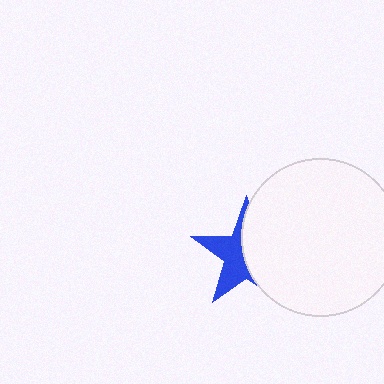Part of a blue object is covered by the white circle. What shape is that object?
It is a star.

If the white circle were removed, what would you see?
You would see the complete blue star.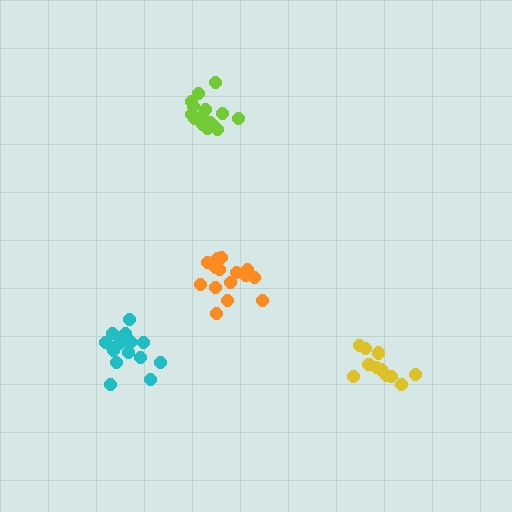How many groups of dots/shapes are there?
There are 4 groups.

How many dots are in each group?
Group 1: 17 dots, Group 2: 11 dots, Group 3: 15 dots, Group 4: 15 dots (58 total).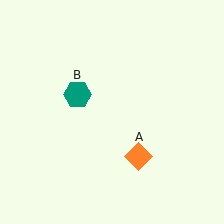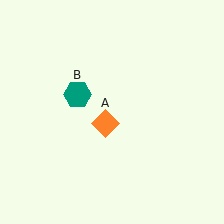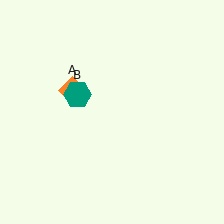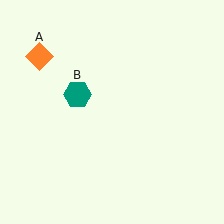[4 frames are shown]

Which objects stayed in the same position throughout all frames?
Teal hexagon (object B) remained stationary.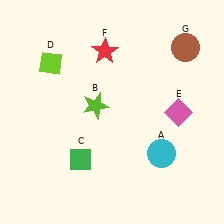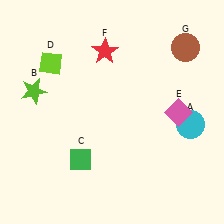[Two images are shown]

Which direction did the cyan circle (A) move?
The cyan circle (A) moved right.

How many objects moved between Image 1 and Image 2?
2 objects moved between the two images.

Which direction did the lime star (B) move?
The lime star (B) moved left.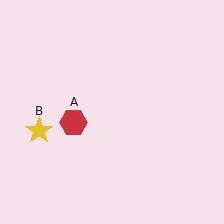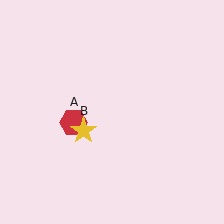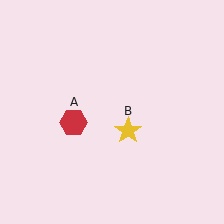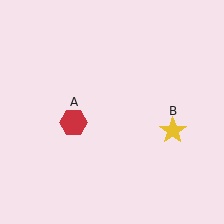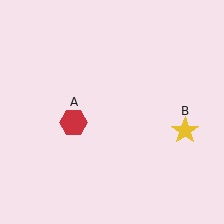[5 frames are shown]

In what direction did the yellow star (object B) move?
The yellow star (object B) moved right.